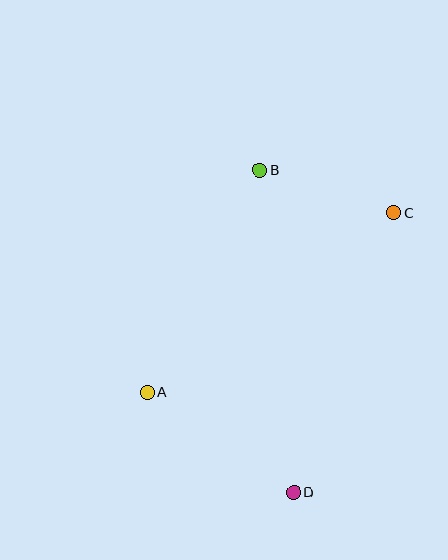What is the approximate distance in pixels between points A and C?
The distance between A and C is approximately 305 pixels.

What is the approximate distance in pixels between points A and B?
The distance between A and B is approximately 249 pixels.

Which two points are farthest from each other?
Points B and D are farthest from each other.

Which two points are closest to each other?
Points B and C are closest to each other.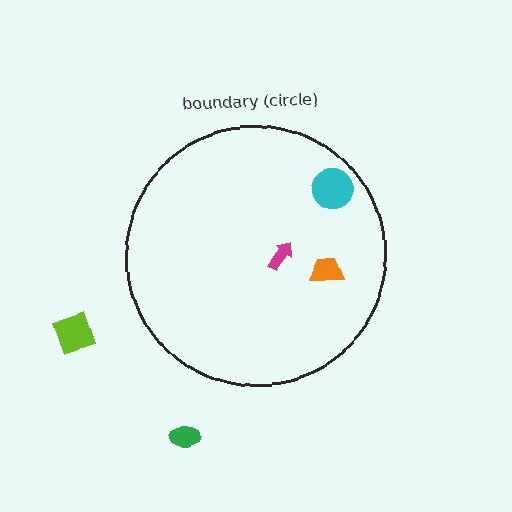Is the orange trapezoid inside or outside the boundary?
Inside.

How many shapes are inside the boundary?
3 inside, 2 outside.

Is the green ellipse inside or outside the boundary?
Outside.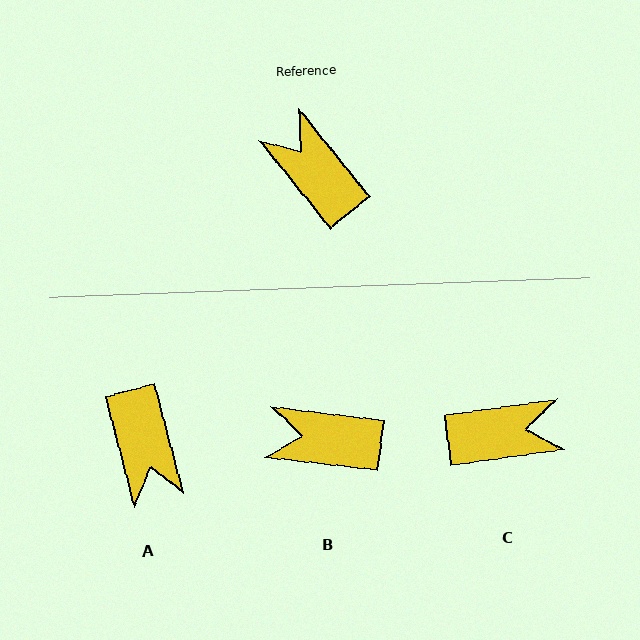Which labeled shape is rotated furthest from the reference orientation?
A, about 156 degrees away.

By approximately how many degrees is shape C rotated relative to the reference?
Approximately 121 degrees clockwise.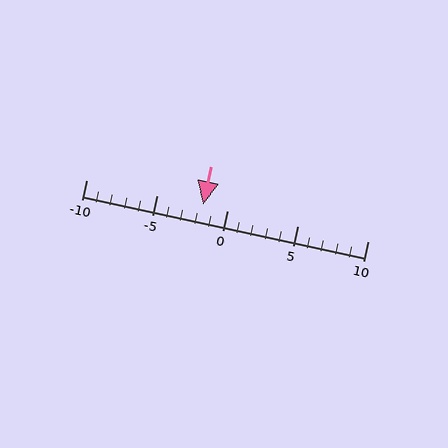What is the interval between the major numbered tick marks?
The major tick marks are spaced 5 units apart.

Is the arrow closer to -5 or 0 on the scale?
The arrow is closer to 0.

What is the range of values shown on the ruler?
The ruler shows values from -10 to 10.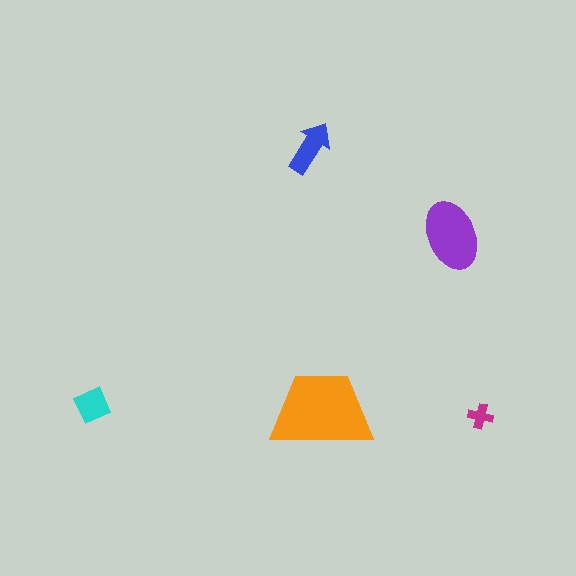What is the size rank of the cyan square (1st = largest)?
4th.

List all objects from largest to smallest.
The orange trapezoid, the purple ellipse, the blue arrow, the cyan square, the magenta cross.